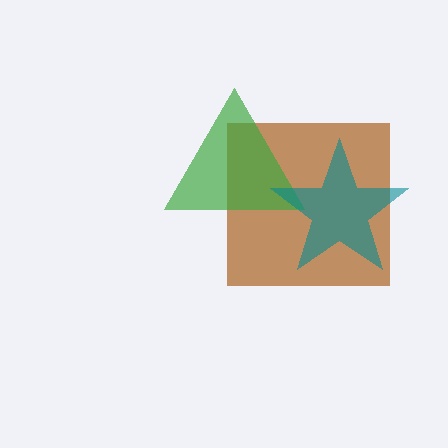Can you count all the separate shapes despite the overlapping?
Yes, there are 3 separate shapes.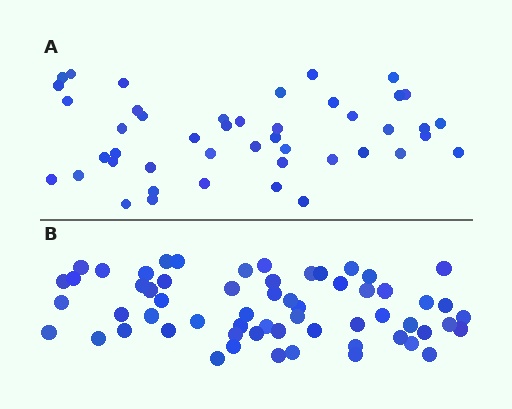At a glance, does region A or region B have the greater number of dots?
Region B (the bottom region) has more dots.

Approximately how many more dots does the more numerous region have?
Region B has approximately 15 more dots than region A.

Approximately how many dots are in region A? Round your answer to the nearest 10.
About 40 dots. (The exact count is 45, which rounds to 40.)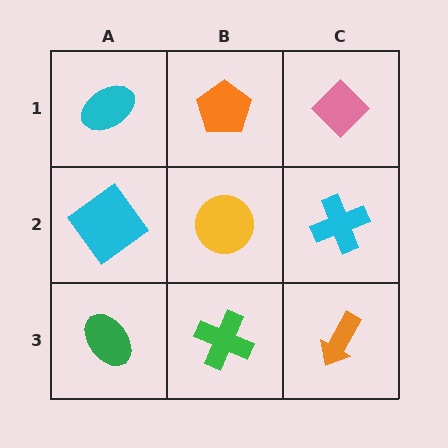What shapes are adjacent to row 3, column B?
A yellow circle (row 2, column B), a green ellipse (row 3, column A), an orange arrow (row 3, column C).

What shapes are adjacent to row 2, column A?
A cyan ellipse (row 1, column A), a green ellipse (row 3, column A), a yellow circle (row 2, column B).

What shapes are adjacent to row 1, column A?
A cyan diamond (row 2, column A), an orange pentagon (row 1, column B).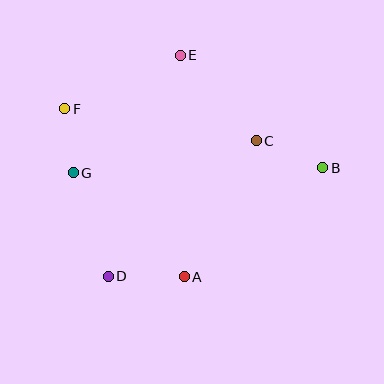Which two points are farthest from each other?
Points B and F are farthest from each other.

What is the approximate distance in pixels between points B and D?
The distance between B and D is approximately 240 pixels.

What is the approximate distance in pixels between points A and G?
The distance between A and G is approximately 152 pixels.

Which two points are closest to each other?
Points F and G are closest to each other.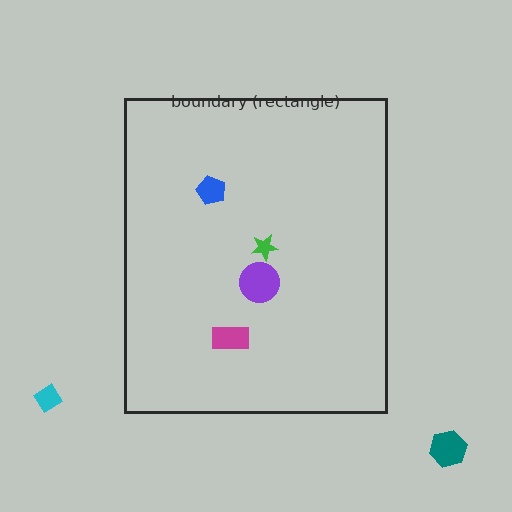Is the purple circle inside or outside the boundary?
Inside.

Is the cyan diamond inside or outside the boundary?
Outside.